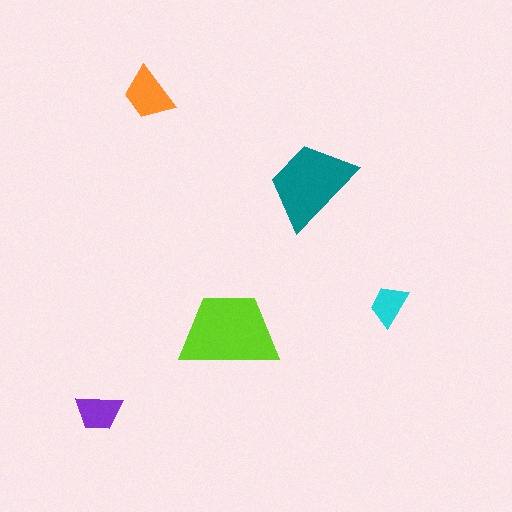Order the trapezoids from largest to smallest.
the lime one, the teal one, the orange one, the purple one, the cyan one.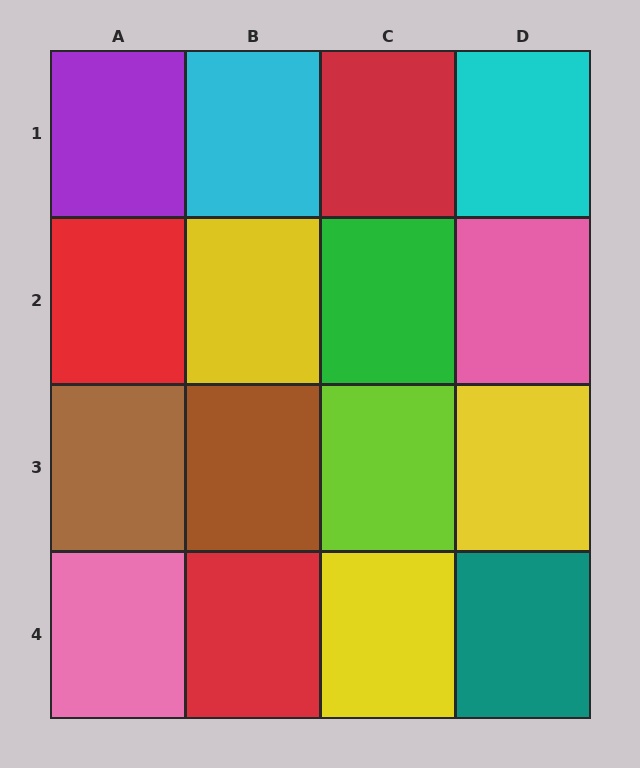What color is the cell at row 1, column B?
Cyan.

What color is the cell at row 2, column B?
Yellow.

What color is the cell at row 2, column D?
Pink.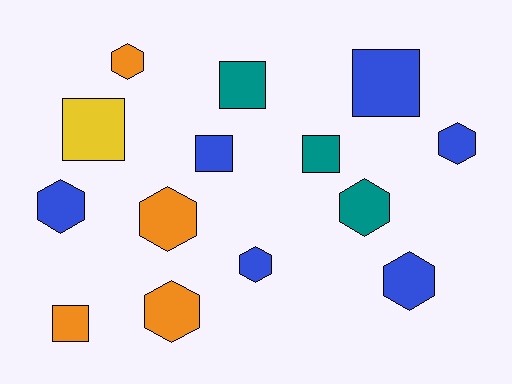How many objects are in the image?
There are 14 objects.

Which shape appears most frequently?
Hexagon, with 8 objects.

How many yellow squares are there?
There is 1 yellow square.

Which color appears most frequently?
Blue, with 6 objects.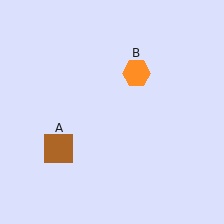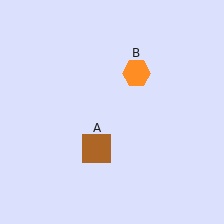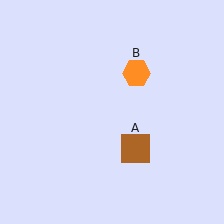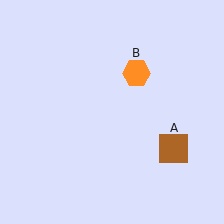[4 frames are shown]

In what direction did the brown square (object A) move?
The brown square (object A) moved right.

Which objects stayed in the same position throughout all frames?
Orange hexagon (object B) remained stationary.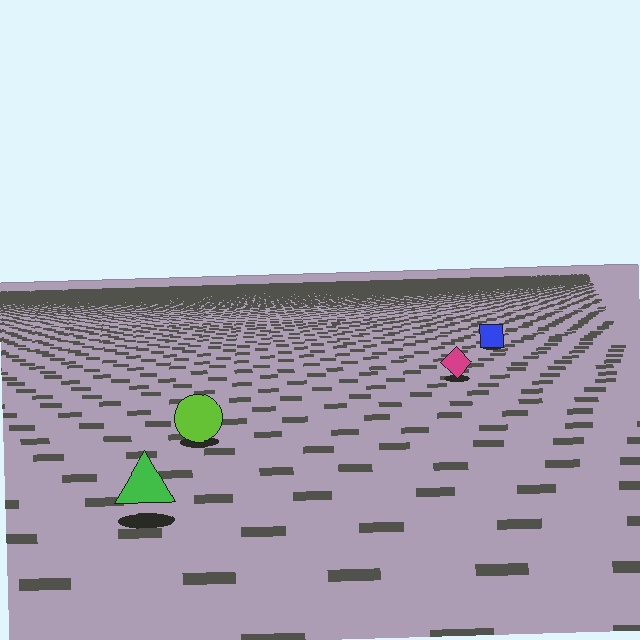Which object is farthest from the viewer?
The blue square is farthest from the viewer. It appears smaller and the ground texture around it is denser.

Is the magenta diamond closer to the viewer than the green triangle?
No. The green triangle is closer — you can tell from the texture gradient: the ground texture is coarser near it.